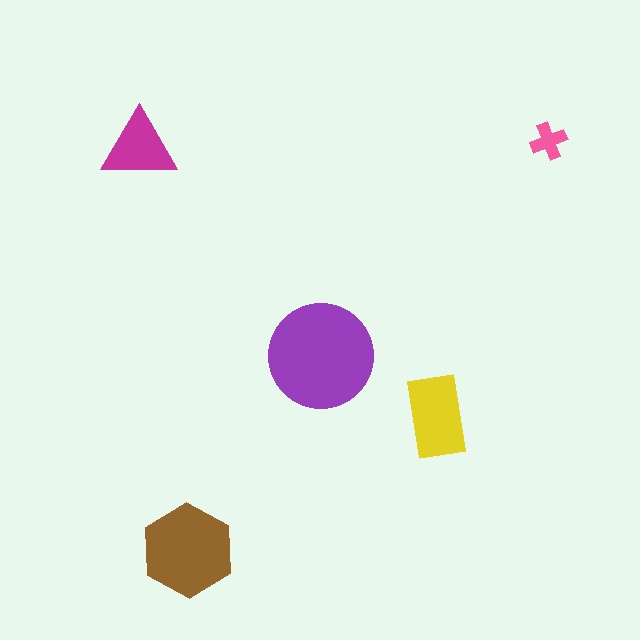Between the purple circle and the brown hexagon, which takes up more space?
The purple circle.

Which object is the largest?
The purple circle.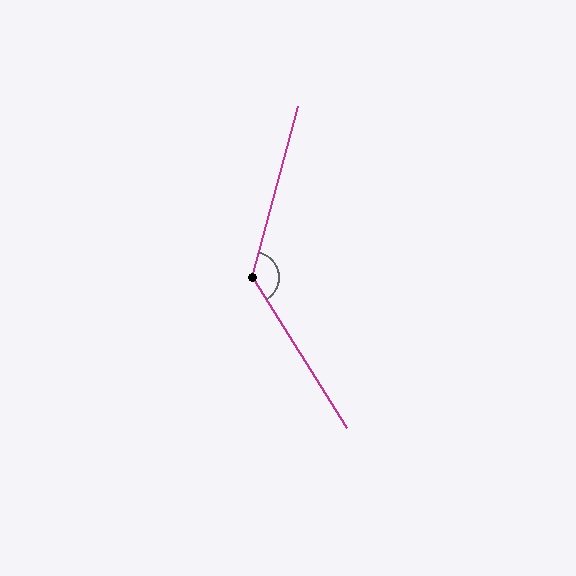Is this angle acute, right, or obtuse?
It is obtuse.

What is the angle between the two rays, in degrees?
Approximately 133 degrees.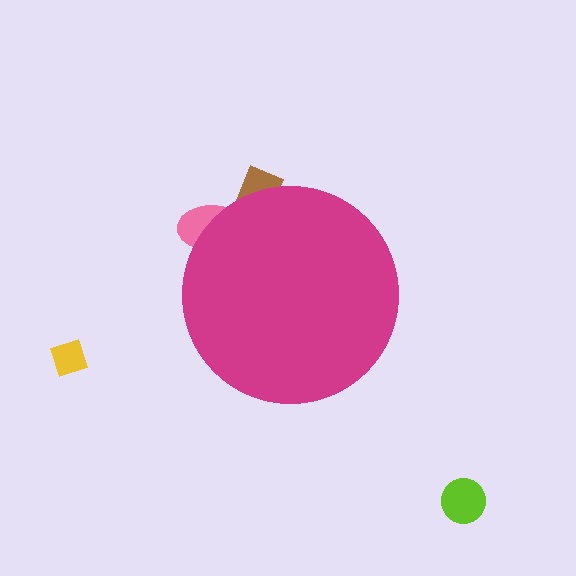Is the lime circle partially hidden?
No, the lime circle is fully visible.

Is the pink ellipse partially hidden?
Yes, the pink ellipse is partially hidden behind the magenta circle.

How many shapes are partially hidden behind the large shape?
2 shapes are partially hidden.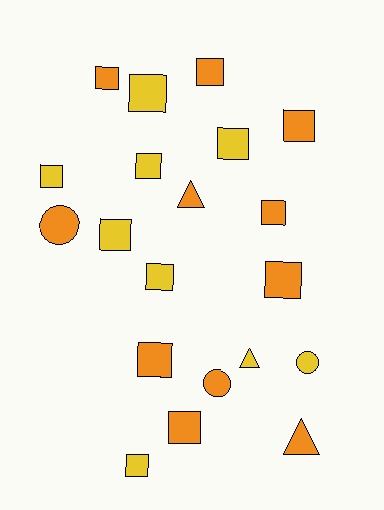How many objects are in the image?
There are 20 objects.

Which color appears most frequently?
Orange, with 11 objects.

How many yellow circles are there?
There is 1 yellow circle.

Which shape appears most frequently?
Square, with 14 objects.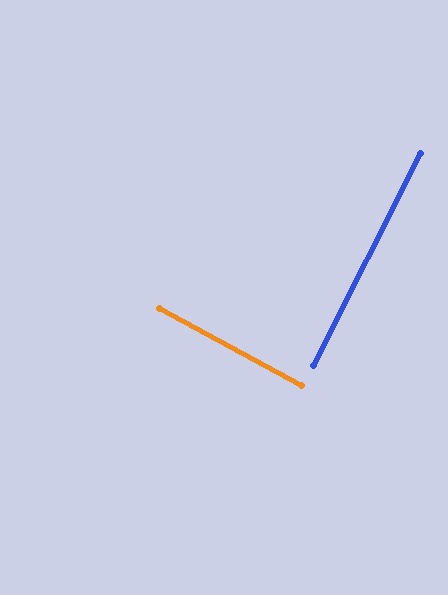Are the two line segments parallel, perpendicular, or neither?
Perpendicular — they meet at approximately 88°.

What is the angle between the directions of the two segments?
Approximately 88 degrees.